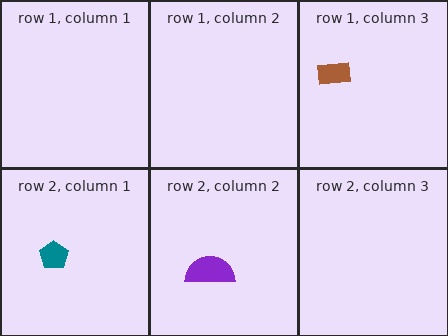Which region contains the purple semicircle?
The row 2, column 2 region.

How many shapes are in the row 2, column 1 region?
1.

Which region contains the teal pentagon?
The row 2, column 1 region.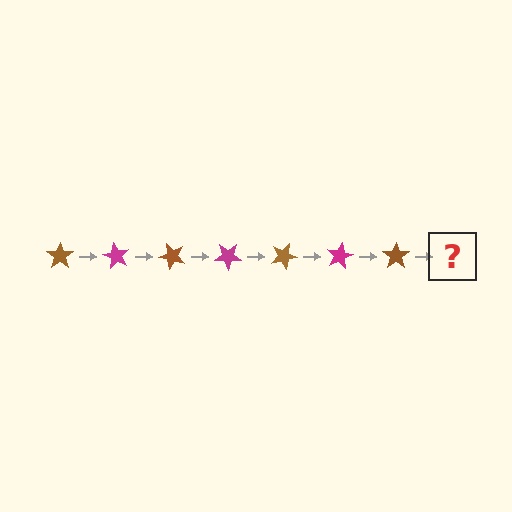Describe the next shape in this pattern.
It should be a magenta star, rotated 420 degrees from the start.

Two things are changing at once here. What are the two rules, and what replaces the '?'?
The two rules are that it rotates 60 degrees each step and the color cycles through brown and magenta. The '?' should be a magenta star, rotated 420 degrees from the start.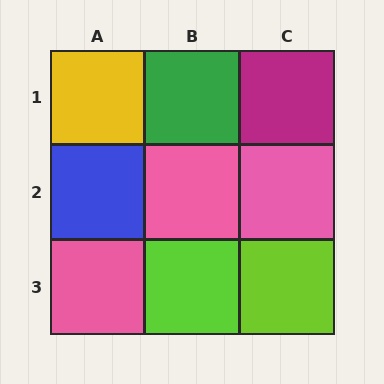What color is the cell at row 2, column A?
Blue.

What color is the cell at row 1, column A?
Yellow.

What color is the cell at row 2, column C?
Pink.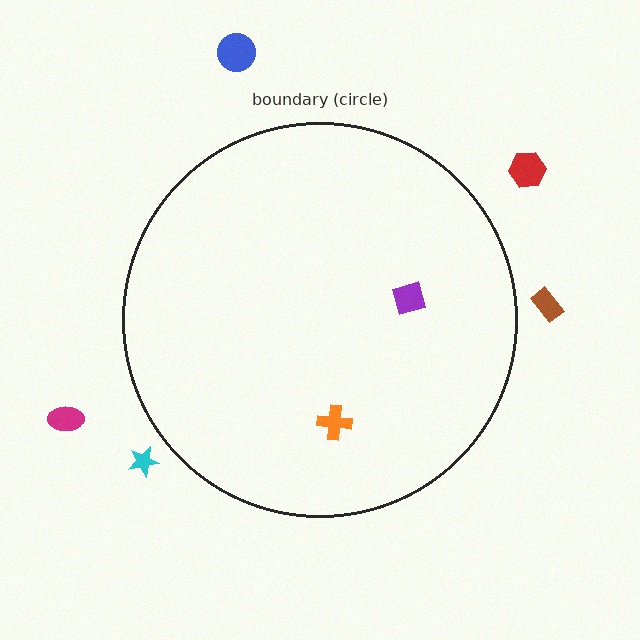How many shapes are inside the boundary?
2 inside, 5 outside.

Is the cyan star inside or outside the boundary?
Outside.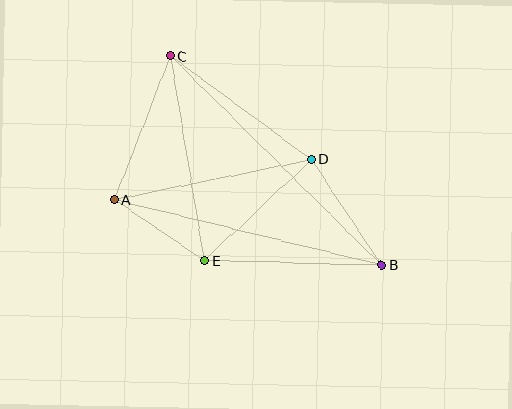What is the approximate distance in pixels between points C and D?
The distance between C and D is approximately 175 pixels.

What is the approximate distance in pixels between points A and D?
The distance between A and D is approximately 201 pixels.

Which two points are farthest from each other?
Points B and C are farthest from each other.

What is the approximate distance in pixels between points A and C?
The distance between A and C is approximately 154 pixels.